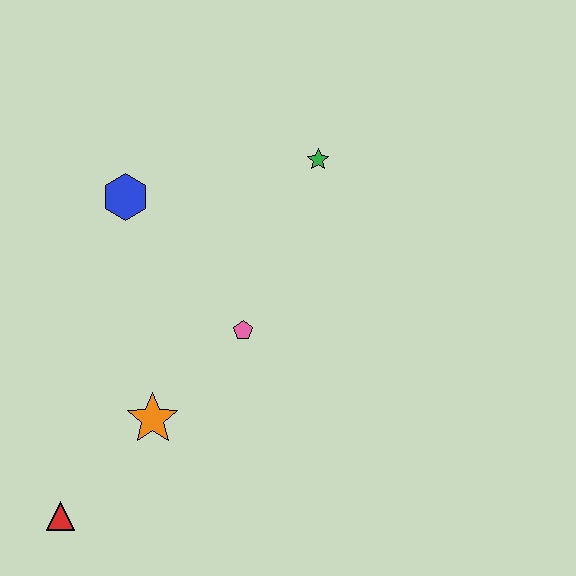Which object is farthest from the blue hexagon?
The red triangle is farthest from the blue hexagon.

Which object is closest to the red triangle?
The orange star is closest to the red triangle.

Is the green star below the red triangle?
No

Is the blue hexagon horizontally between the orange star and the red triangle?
Yes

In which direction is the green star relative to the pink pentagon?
The green star is above the pink pentagon.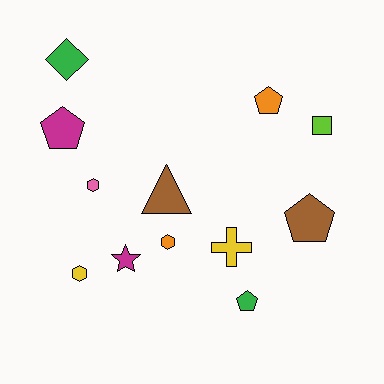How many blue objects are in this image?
There are no blue objects.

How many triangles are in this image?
There is 1 triangle.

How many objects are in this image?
There are 12 objects.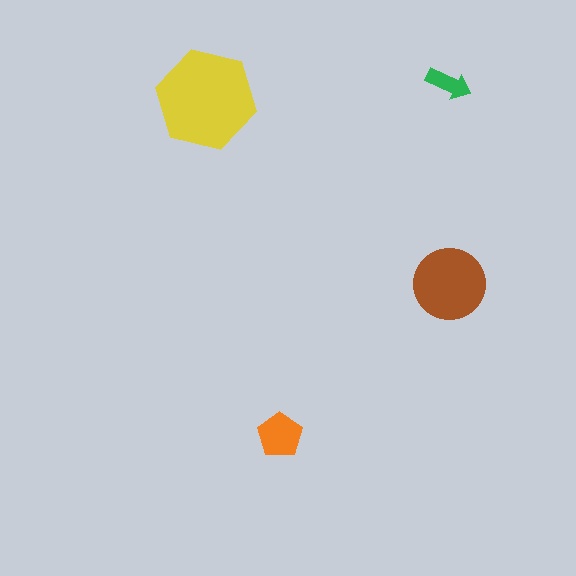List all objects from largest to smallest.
The yellow hexagon, the brown circle, the orange pentagon, the green arrow.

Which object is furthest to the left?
The yellow hexagon is leftmost.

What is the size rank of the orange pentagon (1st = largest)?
3rd.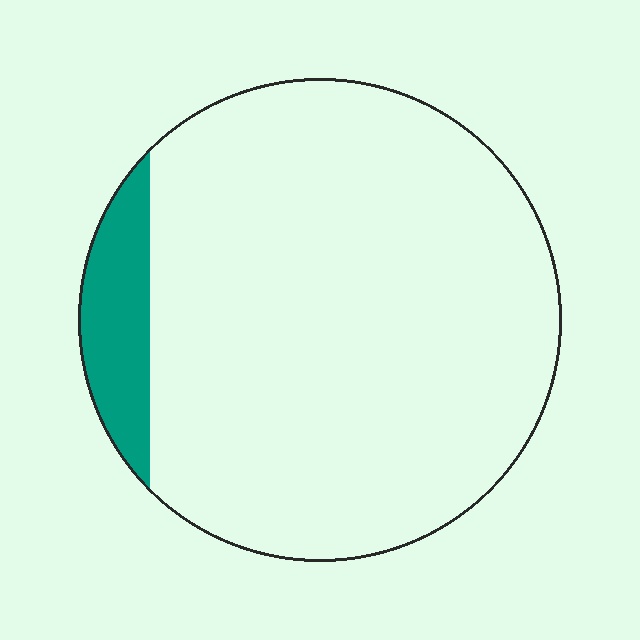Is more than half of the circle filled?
No.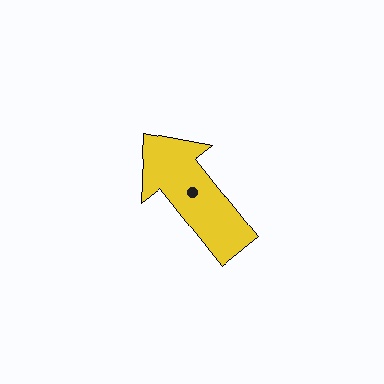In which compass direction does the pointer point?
Northwest.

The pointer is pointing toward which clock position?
Roughly 11 o'clock.